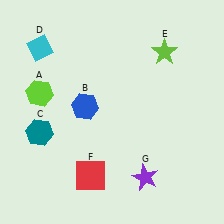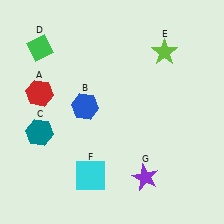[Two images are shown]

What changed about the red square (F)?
In Image 1, F is red. In Image 2, it changed to cyan.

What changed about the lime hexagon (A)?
In Image 1, A is lime. In Image 2, it changed to red.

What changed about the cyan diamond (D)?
In Image 1, D is cyan. In Image 2, it changed to green.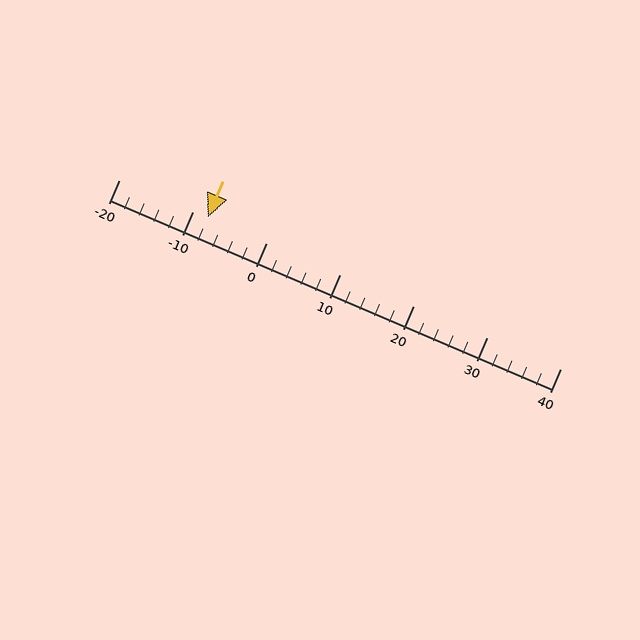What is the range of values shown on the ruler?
The ruler shows values from -20 to 40.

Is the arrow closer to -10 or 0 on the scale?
The arrow is closer to -10.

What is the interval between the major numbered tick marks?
The major tick marks are spaced 10 units apart.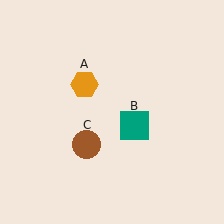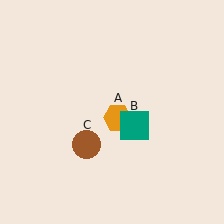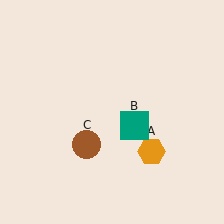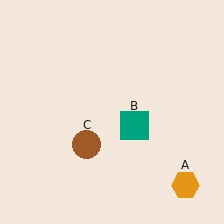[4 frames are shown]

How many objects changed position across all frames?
1 object changed position: orange hexagon (object A).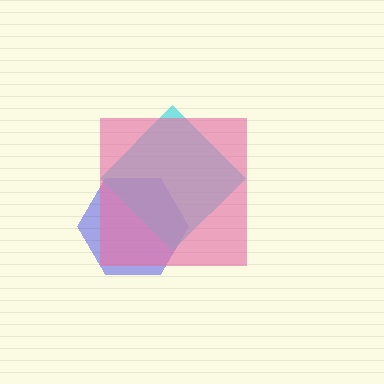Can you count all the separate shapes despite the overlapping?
Yes, there are 3 separate shapes.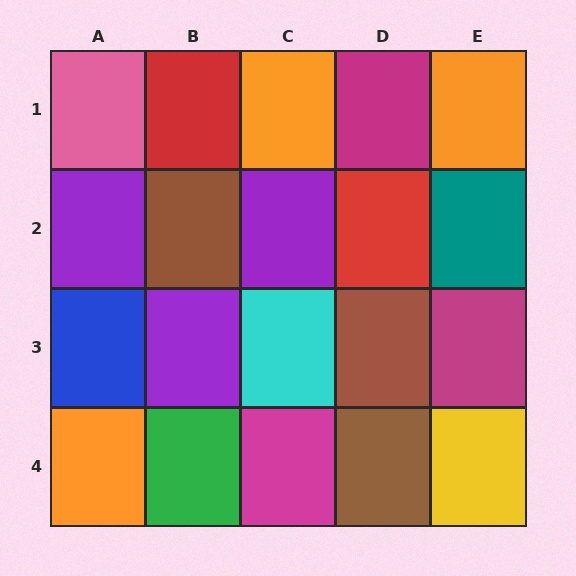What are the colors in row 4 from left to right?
Orange, green, magenta, brown, yellow.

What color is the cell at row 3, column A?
Blue.